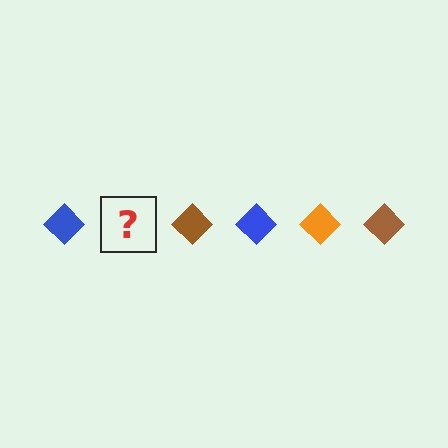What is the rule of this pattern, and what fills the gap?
The rule is that the pattern cycles through blue, orange, brown diamonds. The gap should be filled with an orange diamond.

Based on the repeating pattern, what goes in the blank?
The blank should be an orange diamond.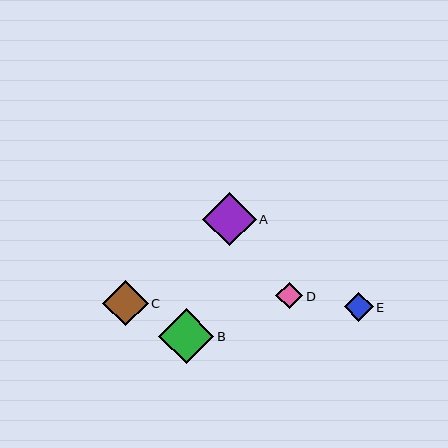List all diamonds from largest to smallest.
From largest to smallest: B, A, C, E, D.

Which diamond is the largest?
Diamond B is the largest with a size of approximately 55 pixels.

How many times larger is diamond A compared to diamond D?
Diamond A is approximately 2.0 times the size of diamond D.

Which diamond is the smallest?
Diamond D is the smallest with a size of approximately 27 pixels.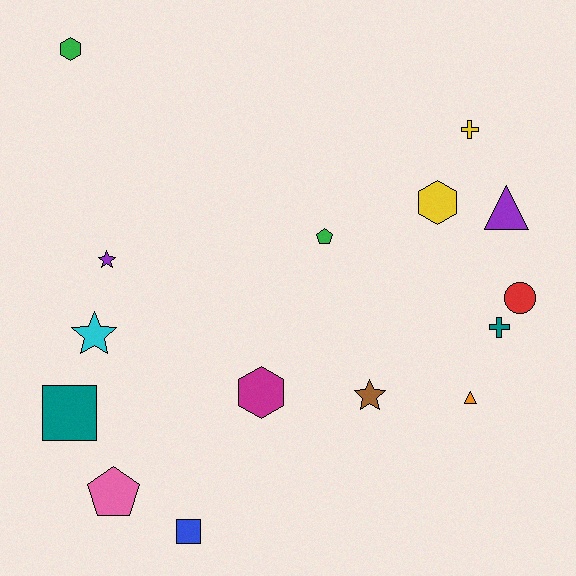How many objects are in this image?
There are 15 objects.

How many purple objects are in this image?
There are 2 purple objects.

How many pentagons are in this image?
There are 2 pentagons.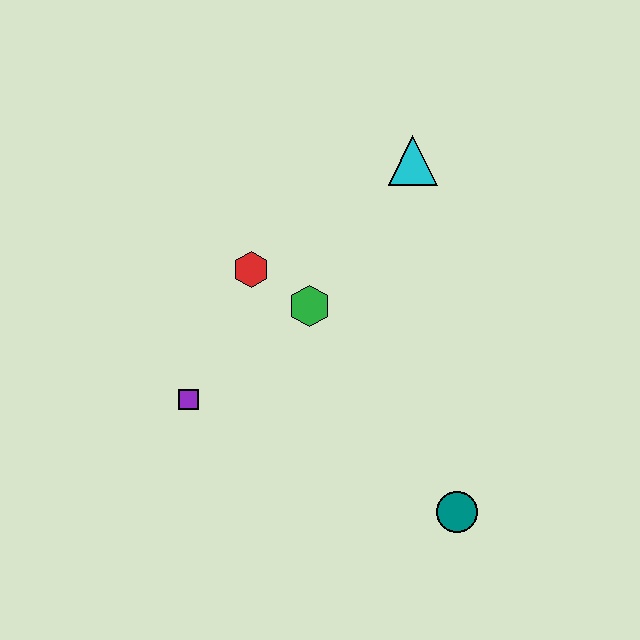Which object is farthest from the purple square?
The cyan triangle is farthest from the purple square.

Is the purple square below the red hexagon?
Yes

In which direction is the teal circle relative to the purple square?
The teal circle is to the right of the purple square.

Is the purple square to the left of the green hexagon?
Yes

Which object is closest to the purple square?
The red hexagon is closest to the purple square.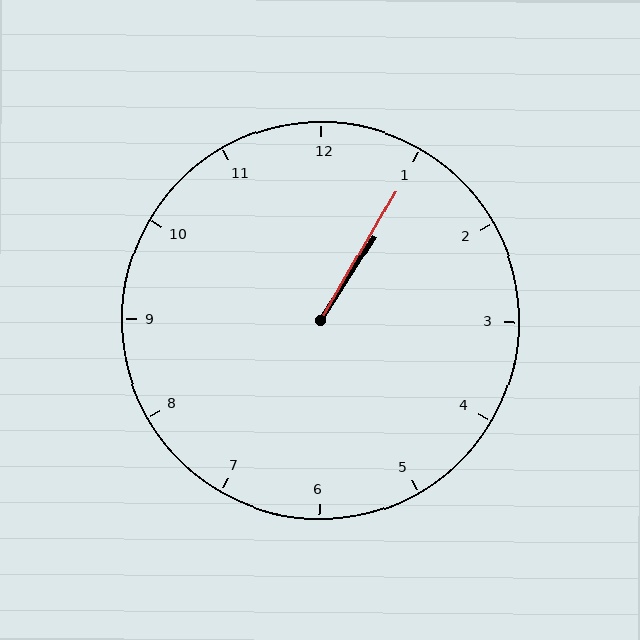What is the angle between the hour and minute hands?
Approximately 2 degrees.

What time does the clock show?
1:05.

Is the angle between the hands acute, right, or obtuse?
It is acute.